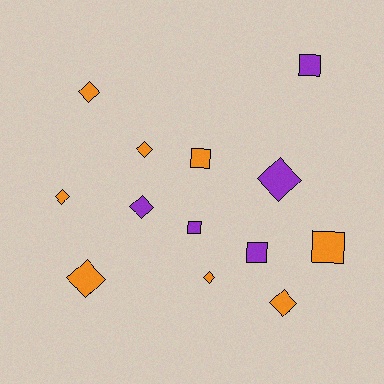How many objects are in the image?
There are 13 objects.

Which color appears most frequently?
Orange, with 8 objects.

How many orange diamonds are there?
There are 6 orange diamonds.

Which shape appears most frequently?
Diamond, with 8 objects.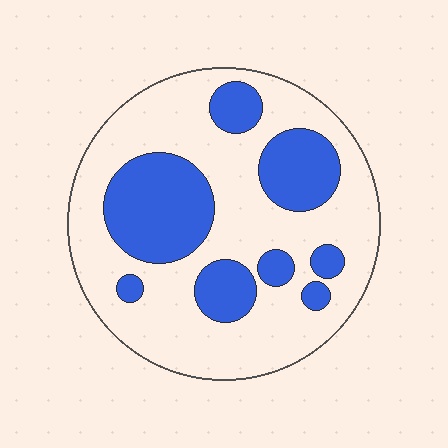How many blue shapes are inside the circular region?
8.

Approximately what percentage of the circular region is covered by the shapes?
Approximately 30%.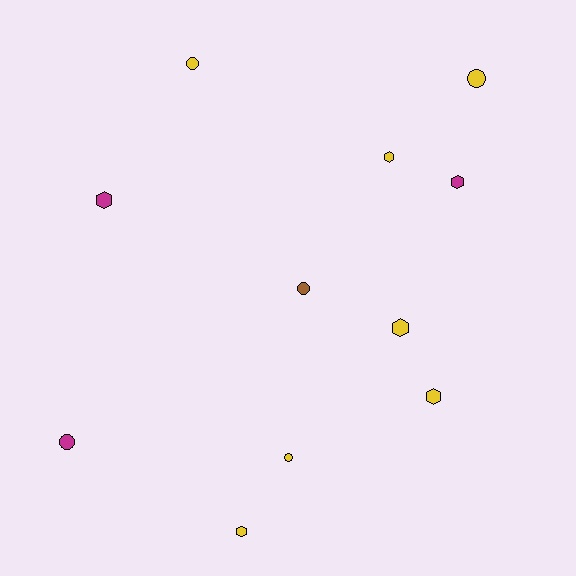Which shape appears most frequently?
Hexagon, with 6 objects.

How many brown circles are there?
There is 1 brown circle.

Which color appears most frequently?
Yellow, with 7 objects.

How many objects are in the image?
There are 11 objects.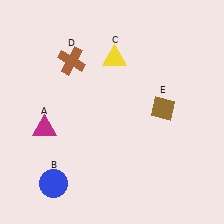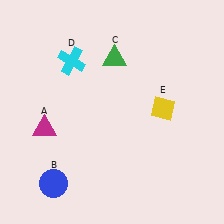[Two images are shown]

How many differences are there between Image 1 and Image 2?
There are 3 differences between the two images.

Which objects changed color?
C changed from yellow to green. D changed from brown to cyan. E changed from brown to yellow.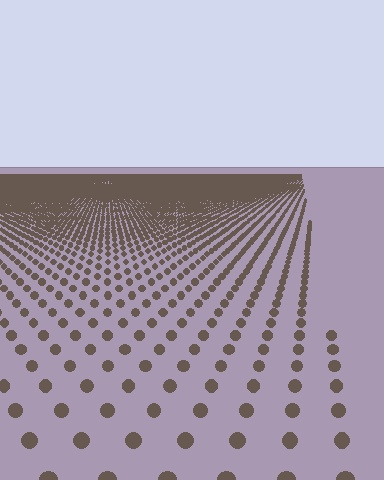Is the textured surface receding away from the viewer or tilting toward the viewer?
The surface is receding away from the viewer. Texture elements get smaller and denser toward the top.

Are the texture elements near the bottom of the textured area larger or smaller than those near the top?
Larger. Near the bottom, elements are closer to the viewer and appear at a bigger on-screen size.